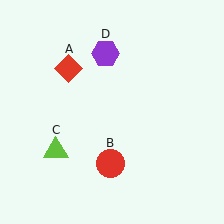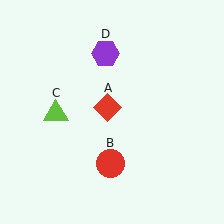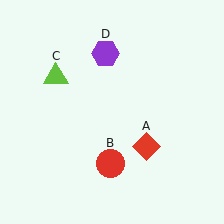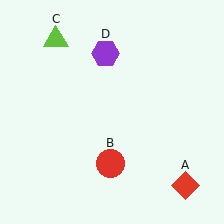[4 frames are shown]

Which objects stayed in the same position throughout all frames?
Red circle (object B) and purple hexagon (object D) remained stationary.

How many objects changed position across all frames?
2 objects changed position: red diamond (object A), lime triangle (object C).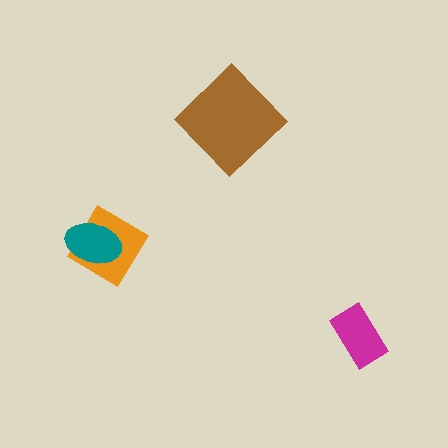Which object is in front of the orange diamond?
The teal ellipse is in front of the orange diamond.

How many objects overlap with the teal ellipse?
1 object overlaps with the teal ellipse.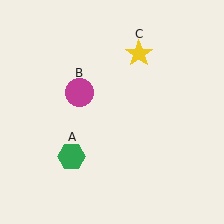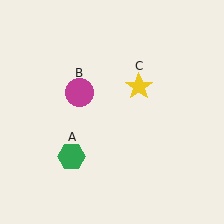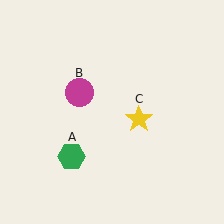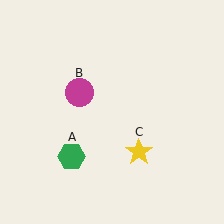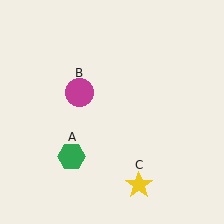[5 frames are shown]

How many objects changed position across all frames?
1 object changed position: yellow star (object C).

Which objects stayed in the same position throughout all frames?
Green hexagon (object A) and magenta circle (object B) remained stationary.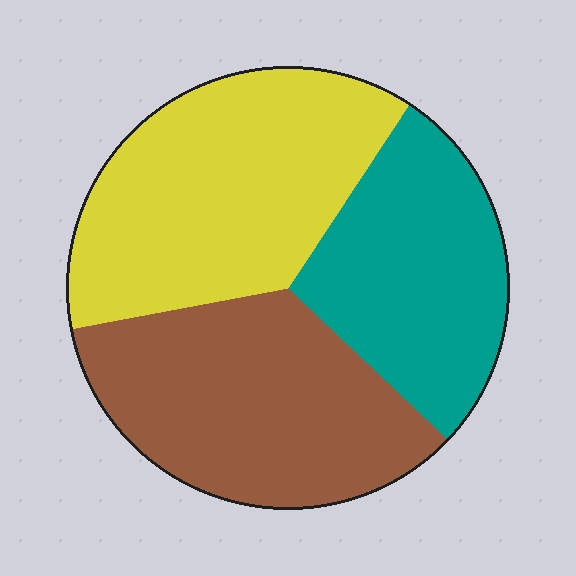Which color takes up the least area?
Teal, at roughly 30%.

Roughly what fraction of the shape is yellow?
Yellow takes up about three eighths (3/8) of the shape.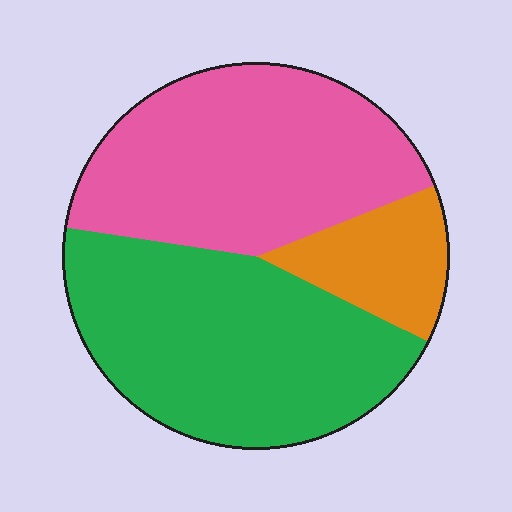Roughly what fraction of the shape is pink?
Pink covers roughly 40% of the shape.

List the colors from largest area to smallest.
From largest to smallest: green, pink, orange.